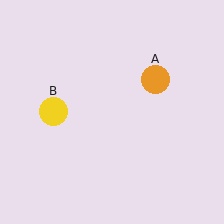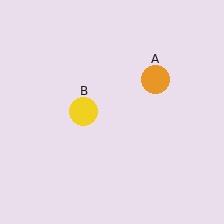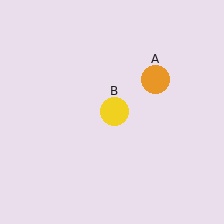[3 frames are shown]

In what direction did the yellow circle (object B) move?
The yellow circle (object B) moved right.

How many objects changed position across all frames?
1 object changed position: yellow circle (object B).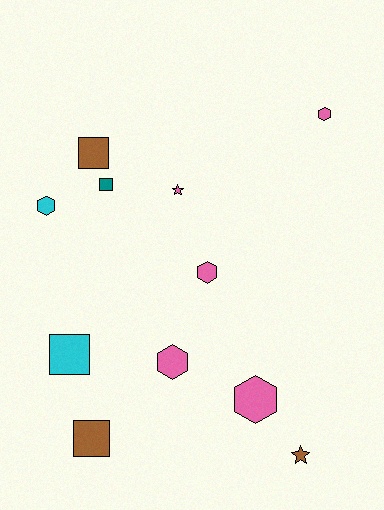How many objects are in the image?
There are 11 objects.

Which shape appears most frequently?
Hexagon, with 5 objects.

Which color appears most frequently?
Pink, with 5 objects.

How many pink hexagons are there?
There are 4 pink hexagons.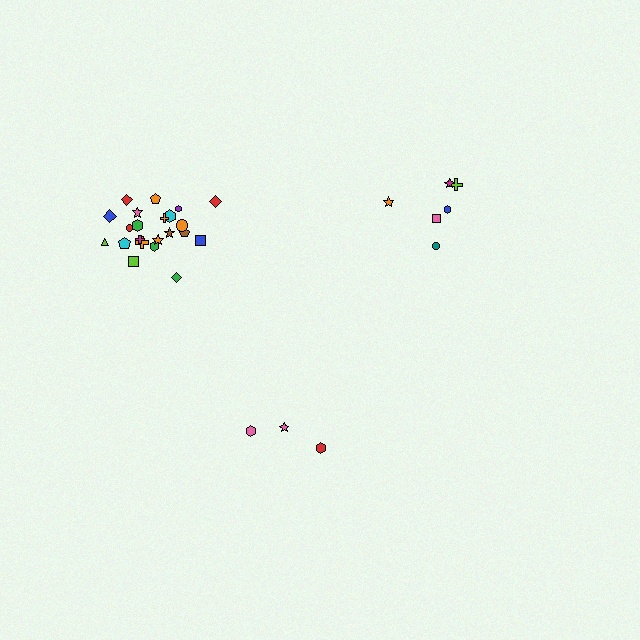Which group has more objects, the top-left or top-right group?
The top-left group.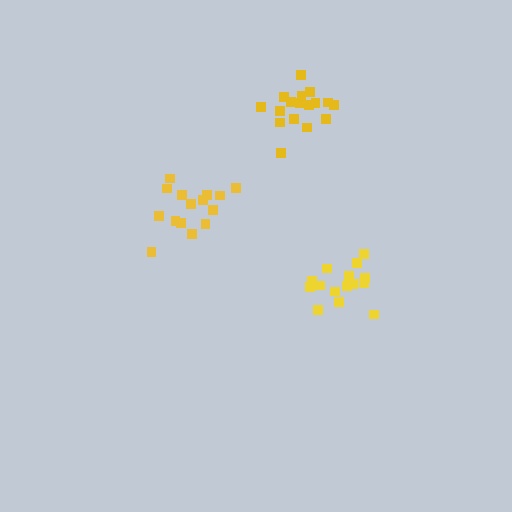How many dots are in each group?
Group 1: 16 dots, Group 2: 15 dots, Group 3: 17 dots (48 total).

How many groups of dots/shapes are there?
There are 3 groups.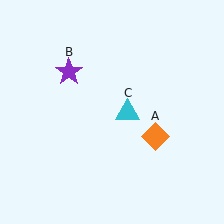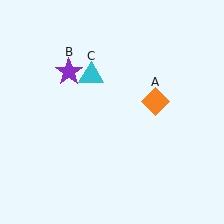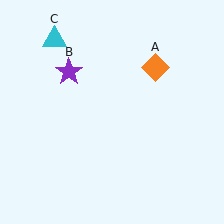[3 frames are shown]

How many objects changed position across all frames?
2 objects changed position: orange diamond (object A), cyan triangle (object C).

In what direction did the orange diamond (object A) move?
The orange diamond (object A) moved up.